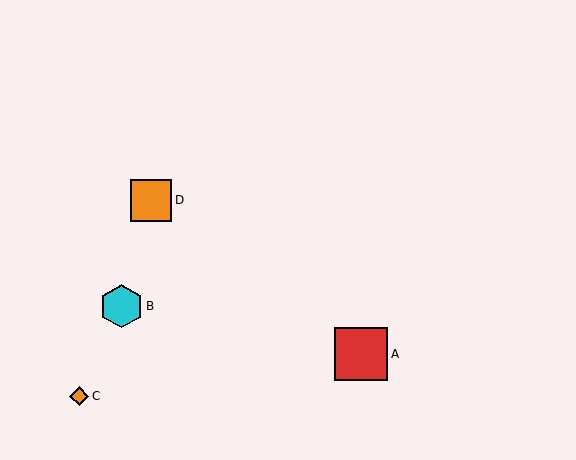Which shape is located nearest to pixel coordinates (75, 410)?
The orange diamond (labeled C) at (79, 396) is nearest to that location.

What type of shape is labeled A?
Shape A is a red square.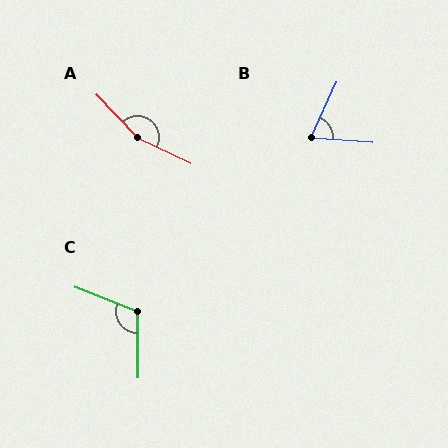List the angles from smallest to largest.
B (69°), C (112°), A (159°).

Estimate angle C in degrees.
Approximately 112 degrees.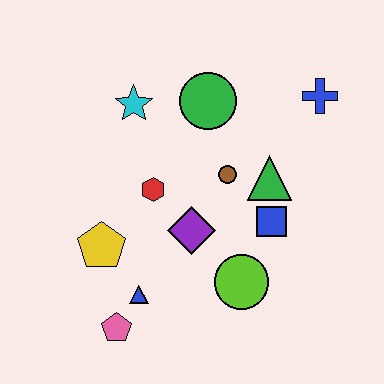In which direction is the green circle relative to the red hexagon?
The green circle is above the red hexagon.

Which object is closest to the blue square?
The green triangle is closest to the blue square.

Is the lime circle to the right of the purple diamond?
Yes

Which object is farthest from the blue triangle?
The blue cross is farthest from the blue triangle.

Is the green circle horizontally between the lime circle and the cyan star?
Yes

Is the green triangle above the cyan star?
No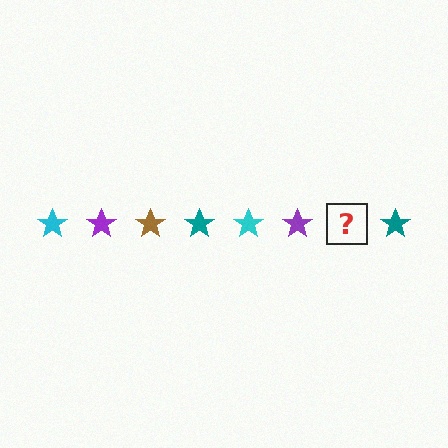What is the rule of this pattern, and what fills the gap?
The rule is that the pattern cycles through cyan, purple, brown, teal stars. The gap should be filled with a brown star.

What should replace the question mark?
The question mark should be replaced with a brown star.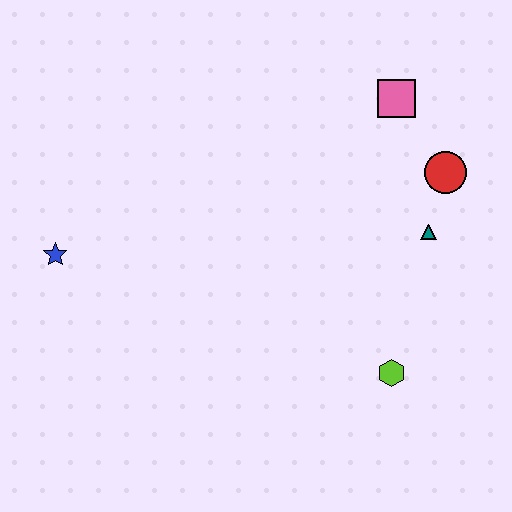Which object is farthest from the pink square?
The blue star is farthest from the pink square.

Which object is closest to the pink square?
The red circle is closest to the pink square.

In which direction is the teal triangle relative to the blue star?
The teal triangle is to the right of the blue star.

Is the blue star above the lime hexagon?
Yes